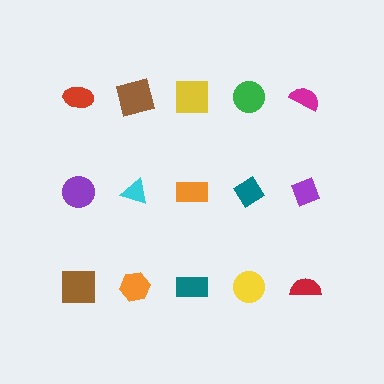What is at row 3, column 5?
A red semicircle.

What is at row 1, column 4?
A green circle.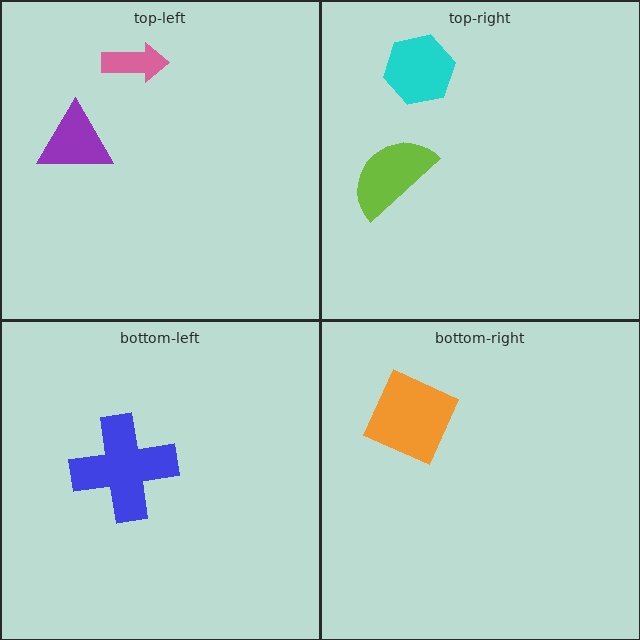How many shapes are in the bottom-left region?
1.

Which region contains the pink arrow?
The top-left region.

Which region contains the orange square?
The bottom-right region.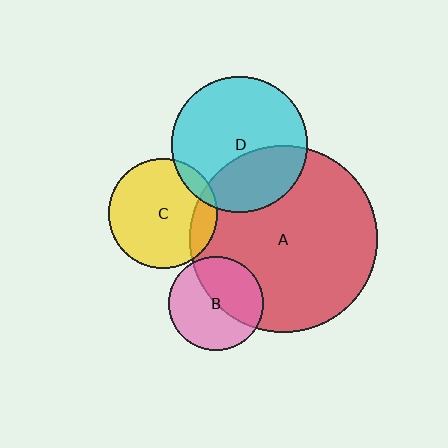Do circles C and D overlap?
Yes.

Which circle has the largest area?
Circle A (red).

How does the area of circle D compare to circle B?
Approximately 2.1 times.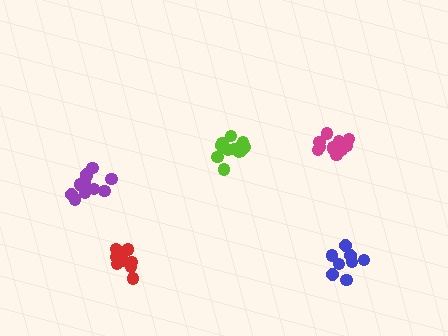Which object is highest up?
The magenta cluster is topmost.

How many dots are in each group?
Group 1: 13 dots, Group 2: 13 dots, Group 3: 11 dots, Group 4: 8 dots, Group 5: 10 dots (55 total).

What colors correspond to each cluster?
The clusters are colored: lime, purple, magenta, blue, red.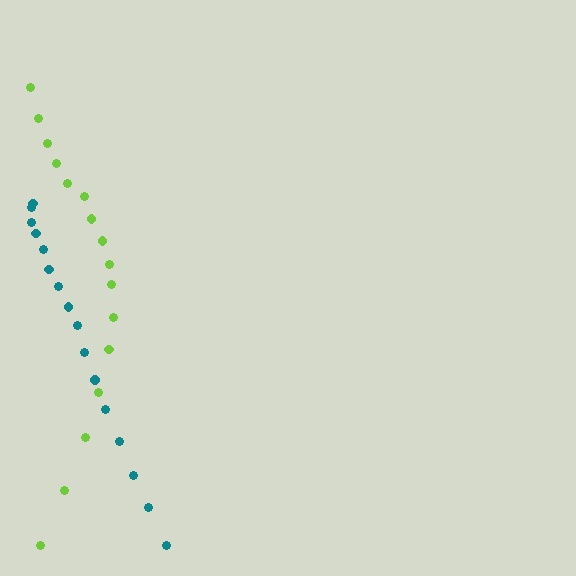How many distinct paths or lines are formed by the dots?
There are 2 distinct paths.